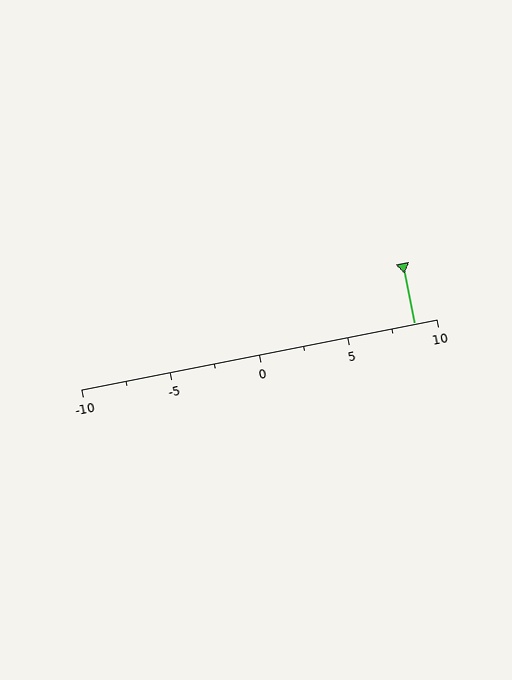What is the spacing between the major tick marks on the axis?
The major ticks are spaced 5 apart.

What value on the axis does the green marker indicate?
The marker indicates approximately 8.8.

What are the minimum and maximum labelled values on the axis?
The axis runs from -10 to 10.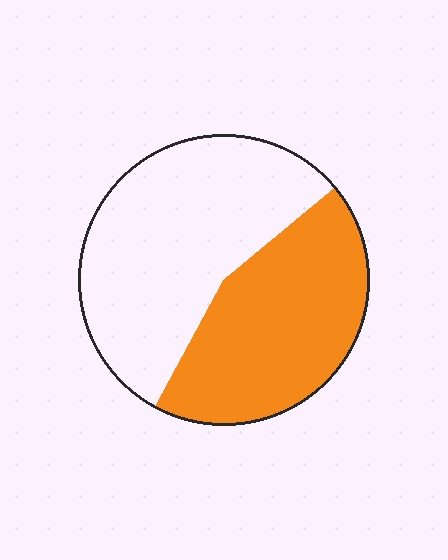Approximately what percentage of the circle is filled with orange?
Approximately 45%.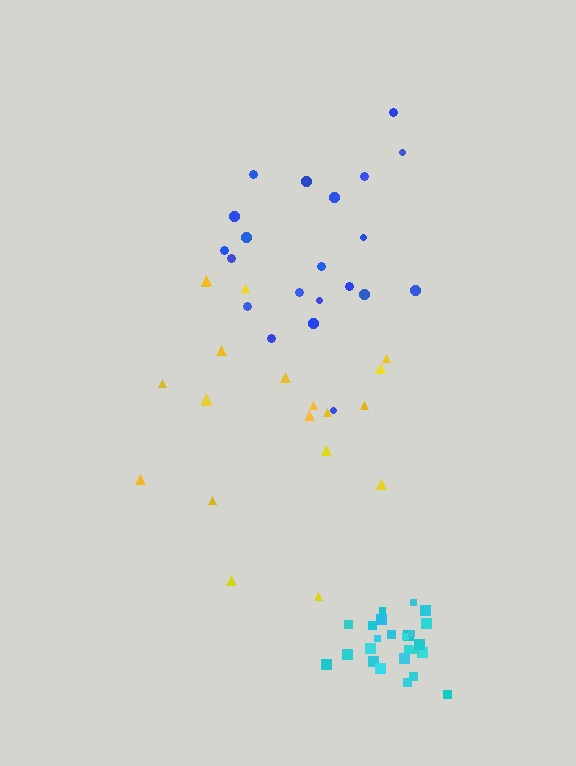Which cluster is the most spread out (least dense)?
Yellow.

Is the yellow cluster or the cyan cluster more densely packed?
Cyan.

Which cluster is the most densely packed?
Cyan.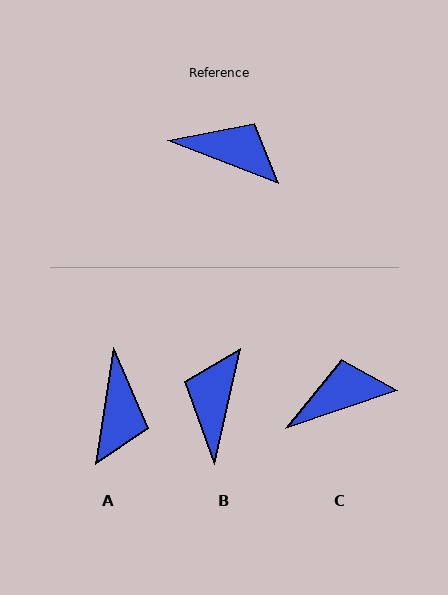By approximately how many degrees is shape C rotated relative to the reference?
Approximately 40 degrees counter-clockwise.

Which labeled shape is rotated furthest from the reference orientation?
B, about 99 degrees away.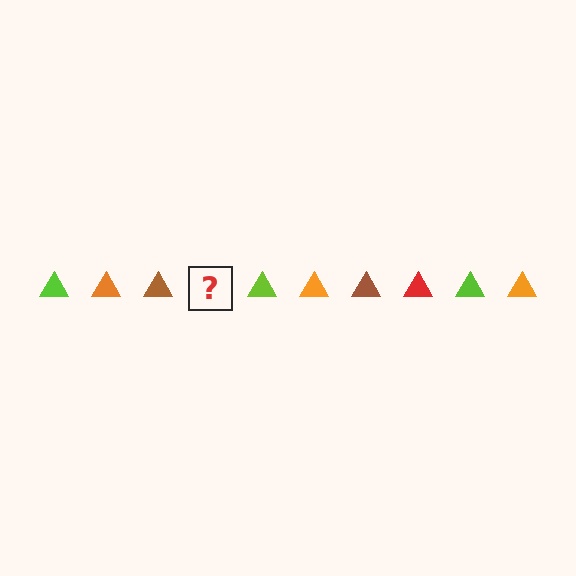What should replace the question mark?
The question mark should be replaced with a red triangle.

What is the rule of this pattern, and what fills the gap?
The rule is that the pattern cycles through lime, orange, brown, red triangles. The gap should be filled with a red triangle.